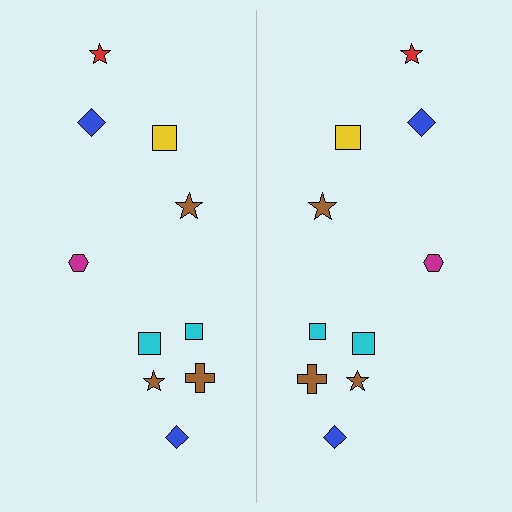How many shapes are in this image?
There are 20 shapes in this image.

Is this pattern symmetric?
Yes, this pattern has bilateral (reflection) symmetry.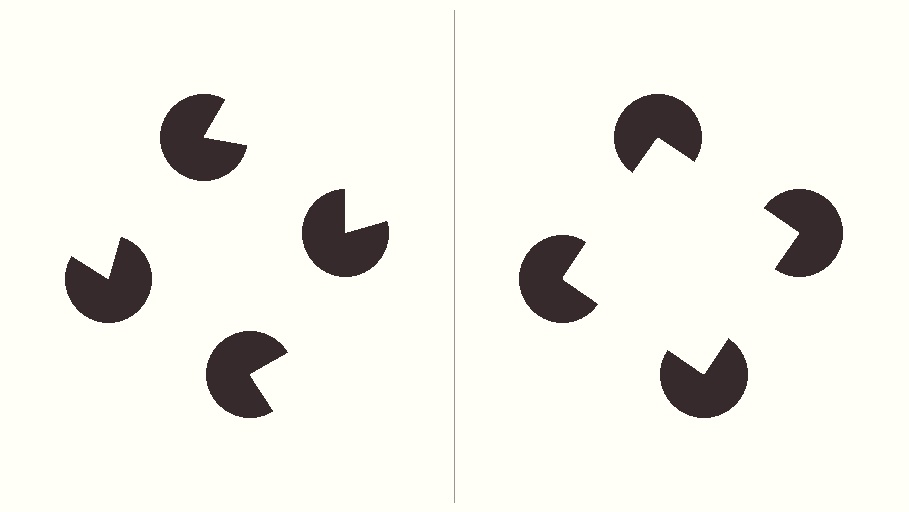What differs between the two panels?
The pac-man discs are positioned identically on both sides; only the wedge orientations differ. On the right they align to a square; on the left they are misaligned.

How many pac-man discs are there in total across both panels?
8 — 4 on each side.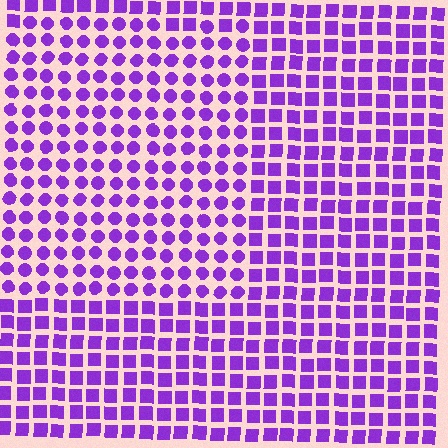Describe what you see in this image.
The image is filled with small purple elements arranged in a uniform grid. A rectangle-shaped region contains circles, while the surrounding area contains squares. The boundary is defined purely by the change in element shape.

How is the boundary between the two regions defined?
The boundary is defined by a change in element shape: circles inside vs. squares outside. All elements share the same color and spacing.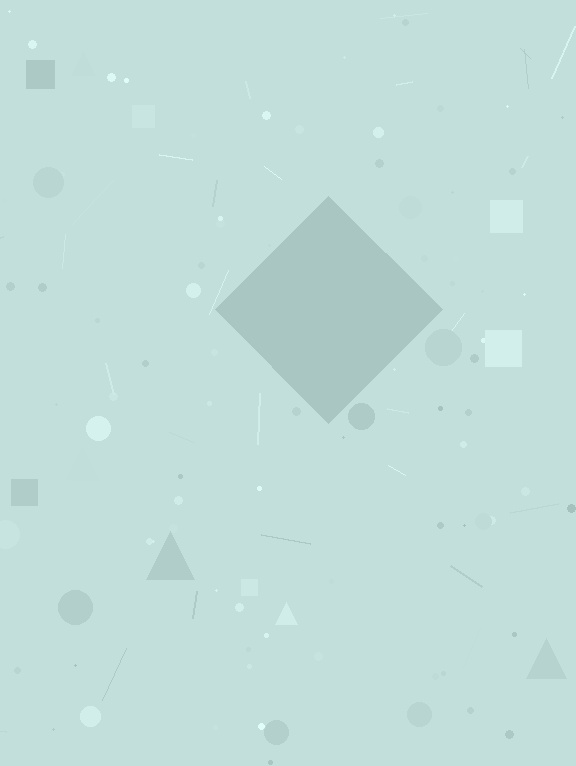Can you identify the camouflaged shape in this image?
The camouflaged shape is a diamond.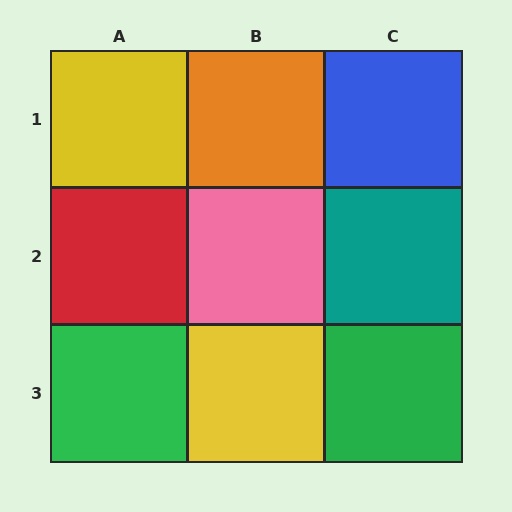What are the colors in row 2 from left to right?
Red, pink, teal.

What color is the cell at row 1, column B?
Orange.